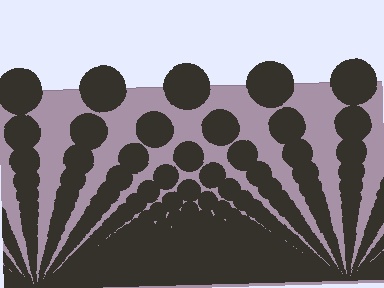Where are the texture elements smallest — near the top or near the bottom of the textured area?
Near the bottom.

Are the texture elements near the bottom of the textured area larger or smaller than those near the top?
Smaller. The gradient is inverted — elements near the bottom are smaller and denser.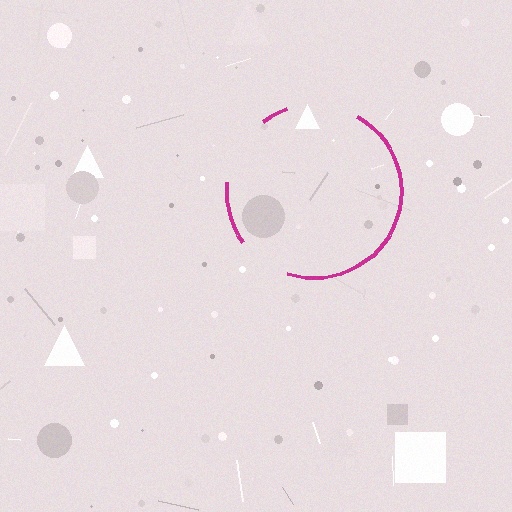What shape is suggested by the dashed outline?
The dashed outline suggests a circle.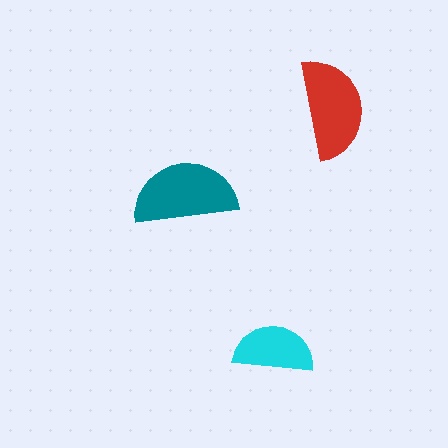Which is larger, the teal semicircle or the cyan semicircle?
The teal one.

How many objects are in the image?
There are 3 objects in the image.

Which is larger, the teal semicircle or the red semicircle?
The teal one.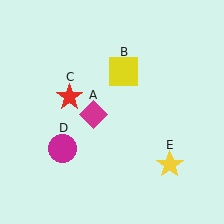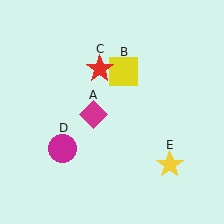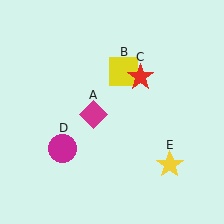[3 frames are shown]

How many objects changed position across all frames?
1 object changed position: red star (object C).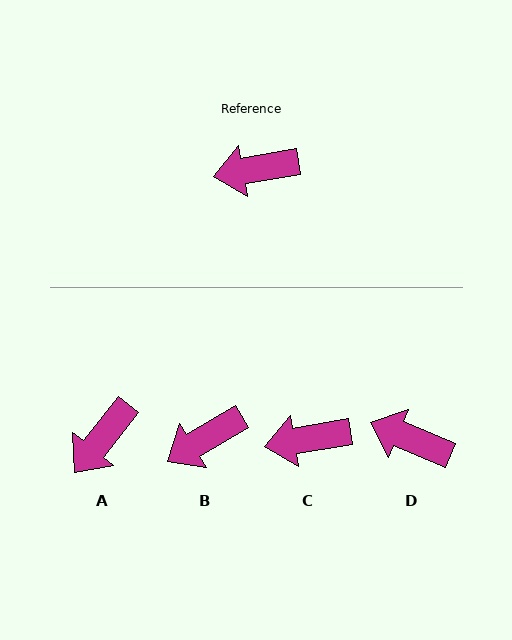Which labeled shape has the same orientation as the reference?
C.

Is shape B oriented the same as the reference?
No, it is off by about 21 degrees.